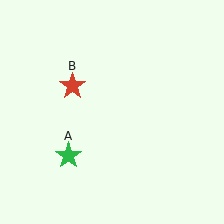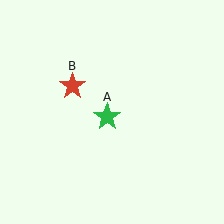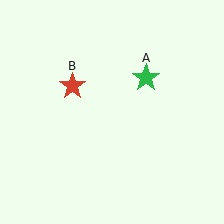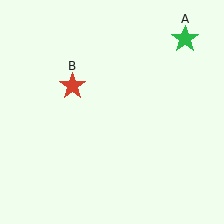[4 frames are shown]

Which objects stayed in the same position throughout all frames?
Red star (object B) remained stationary.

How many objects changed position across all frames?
1 object changed position: green star (object A).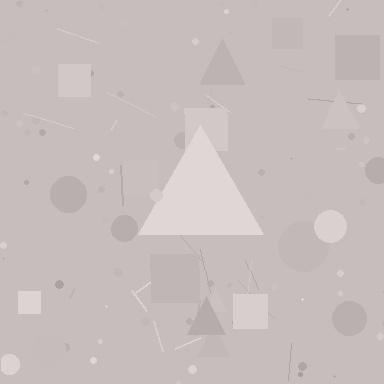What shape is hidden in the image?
A triangle is hidden in the image.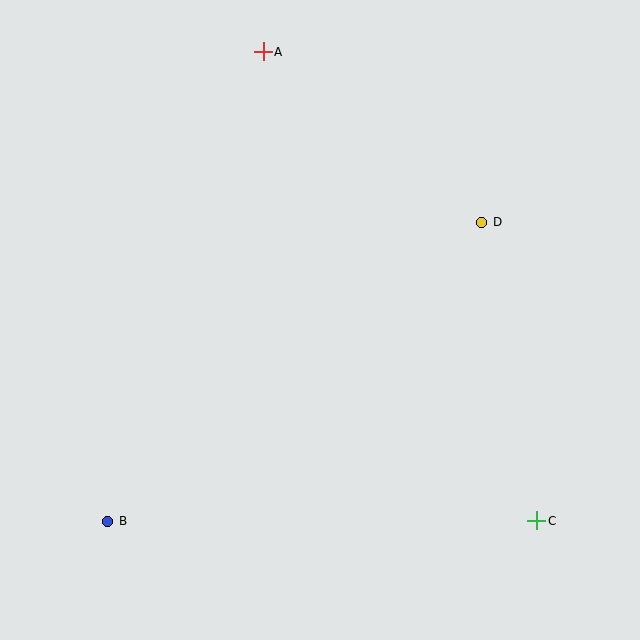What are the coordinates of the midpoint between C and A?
The midpoint between C and A is at (400, 286).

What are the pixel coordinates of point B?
Point B is at (108, 521).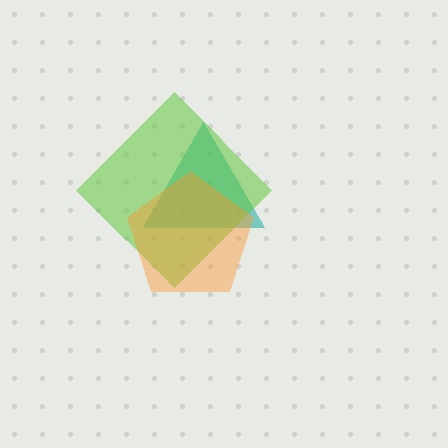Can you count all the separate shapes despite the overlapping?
Yes, there are 3 separate shapes.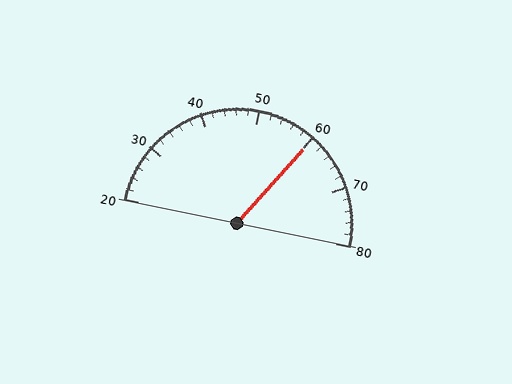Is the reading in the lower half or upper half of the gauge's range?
The reading is in the upper half of the range (20 to 80).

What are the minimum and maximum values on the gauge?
The gauge ranges from 20 to 80.